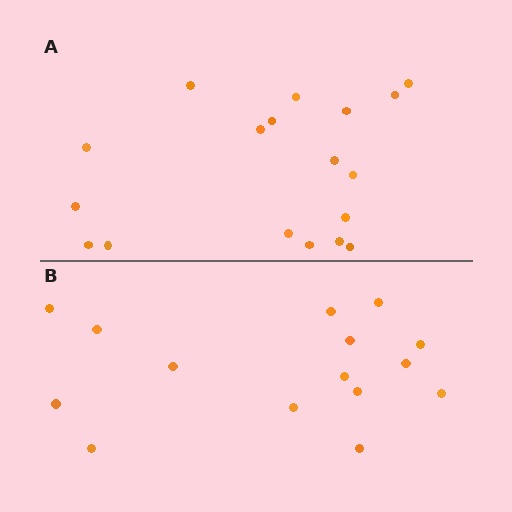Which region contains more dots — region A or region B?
Region A (the top region) has more dots.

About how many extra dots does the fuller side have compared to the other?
Region A has just a few more — roughly 2 or 3 more dots than region B.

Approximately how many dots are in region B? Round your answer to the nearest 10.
About 20 dots. (The exact count is 15, which rounds to 20.)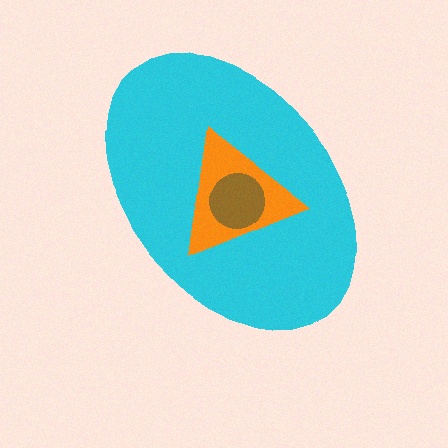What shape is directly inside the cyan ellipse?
The orange triangle.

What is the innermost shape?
The brown circle.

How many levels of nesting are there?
3.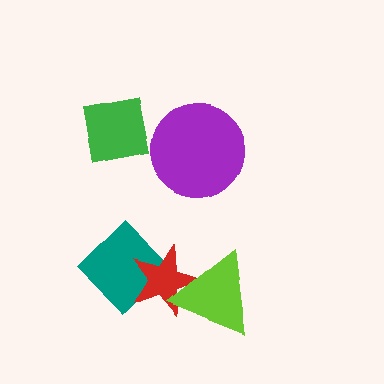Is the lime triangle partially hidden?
No, no other shape covers it.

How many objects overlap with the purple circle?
0 objects overlap with the purple circle.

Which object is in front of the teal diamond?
The red star is in front of the teal diamond.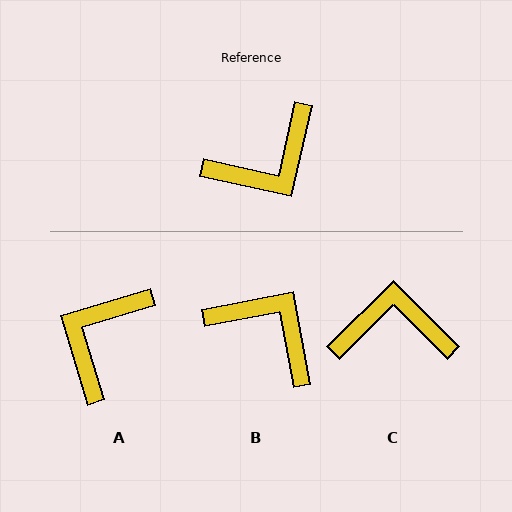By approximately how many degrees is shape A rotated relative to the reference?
Approximately 151 degrees clockwise.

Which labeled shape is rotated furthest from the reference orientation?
A, about 151 degrees away.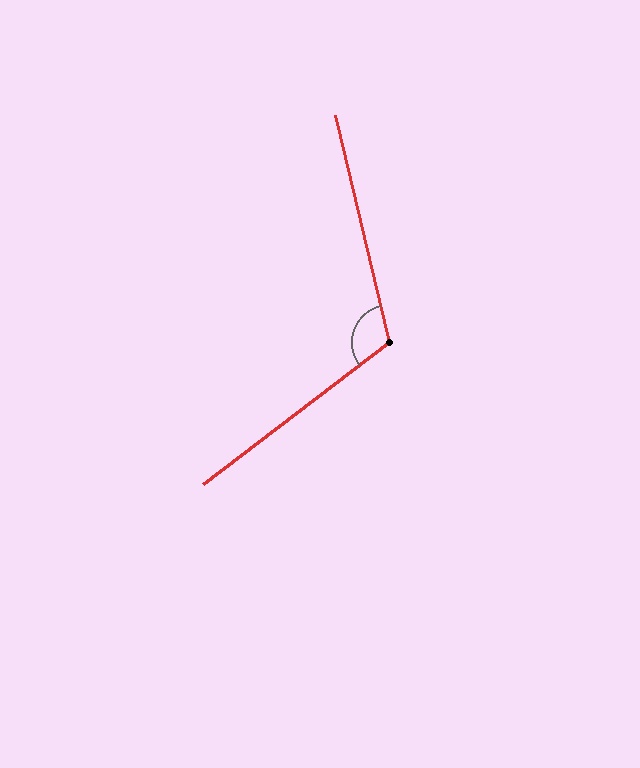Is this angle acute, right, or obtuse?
It is obtuse.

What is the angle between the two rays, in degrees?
Approximately 114 degrees.